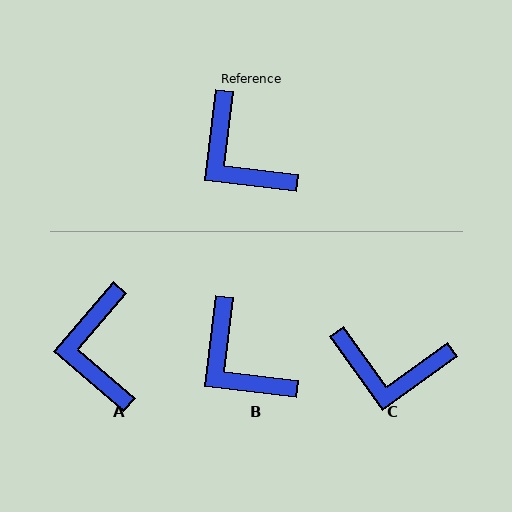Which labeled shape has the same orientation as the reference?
B.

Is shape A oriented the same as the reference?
No, it is off by about 34 degrees.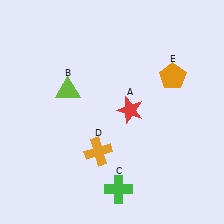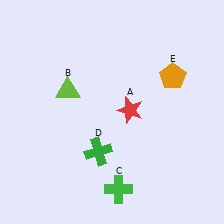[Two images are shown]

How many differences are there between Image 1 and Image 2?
There is 1 difference between the two images.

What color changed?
The cross (D) changed from orange in Image 1 to green in Image 2.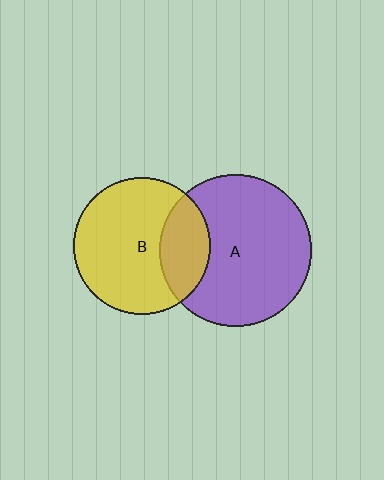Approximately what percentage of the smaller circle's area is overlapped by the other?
Approximately 25%.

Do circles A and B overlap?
Yes.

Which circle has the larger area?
Circle A (purple).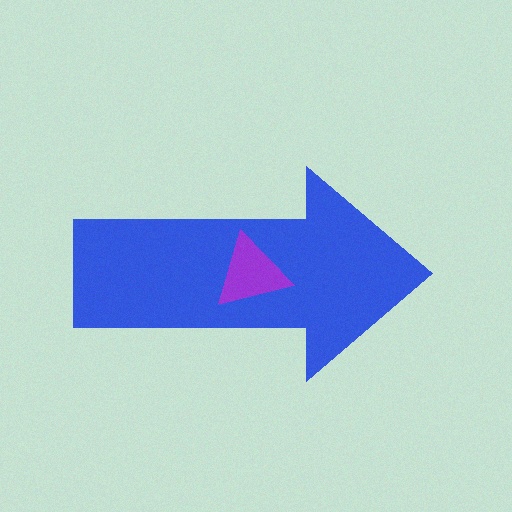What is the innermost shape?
The purple triangle.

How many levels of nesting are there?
2.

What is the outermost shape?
The blue arrow.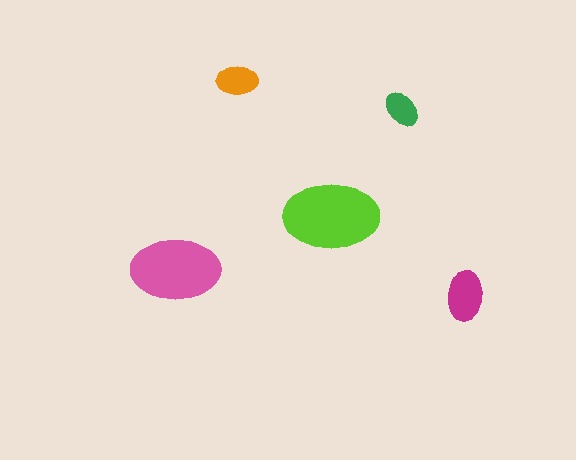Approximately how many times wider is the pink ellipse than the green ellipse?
About 2.5 times wider.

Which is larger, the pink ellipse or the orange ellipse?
The pink one.